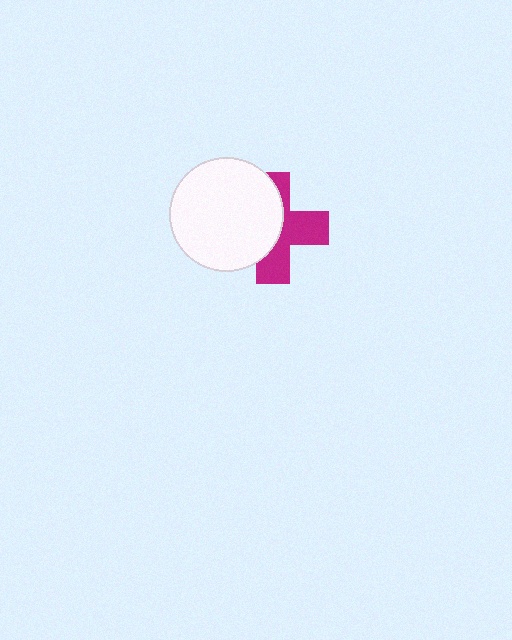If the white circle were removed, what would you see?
You would see the complete magenta cross.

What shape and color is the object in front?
The object in front is a white circle.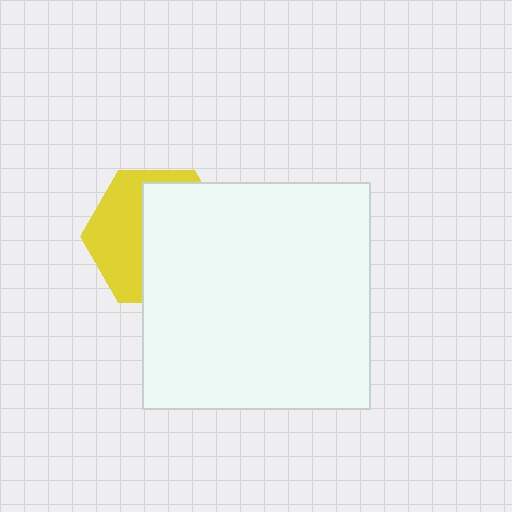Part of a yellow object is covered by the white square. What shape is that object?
It is a hexagon.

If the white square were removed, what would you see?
You would see the complete yellow hexagon.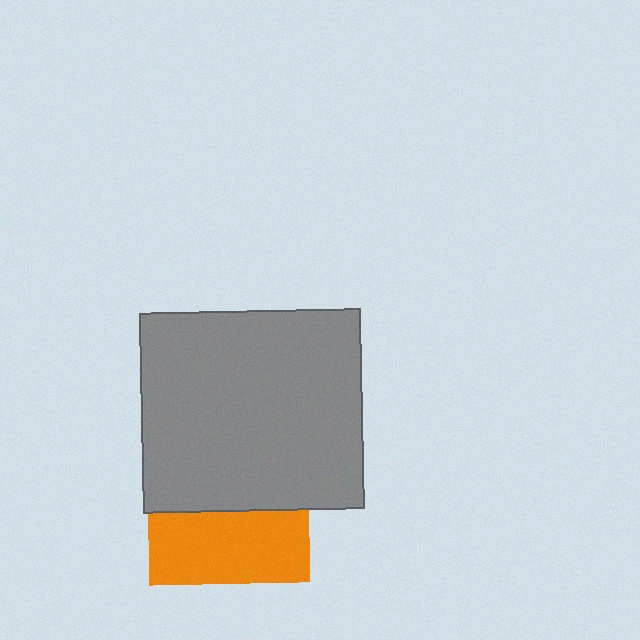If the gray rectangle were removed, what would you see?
You would see the complete orange square.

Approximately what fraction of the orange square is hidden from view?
Roughly 55% of the orange square is hidden behind the gray rectangle.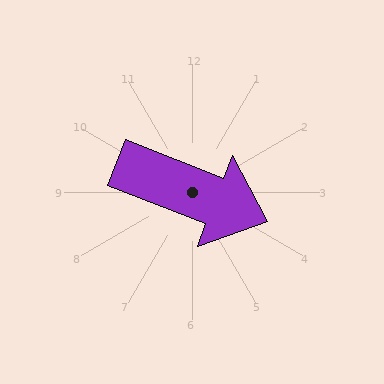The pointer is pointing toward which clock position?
Roughly 4 o'clock.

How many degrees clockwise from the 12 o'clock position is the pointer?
Approximately 111 degrees.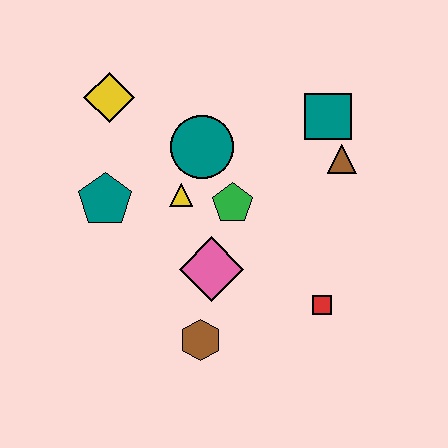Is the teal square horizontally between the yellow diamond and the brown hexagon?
No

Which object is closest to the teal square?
The brown triangle is closest to the teal square.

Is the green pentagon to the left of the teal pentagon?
No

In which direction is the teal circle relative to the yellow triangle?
The teal circle is above the yellow triangle.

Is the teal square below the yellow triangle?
No